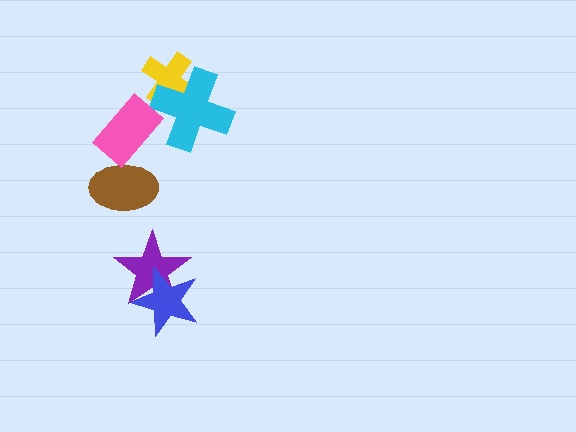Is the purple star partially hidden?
Yes, it is partially covered by another shape.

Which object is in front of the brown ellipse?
The pink rectangle is in front of the brown ellipse.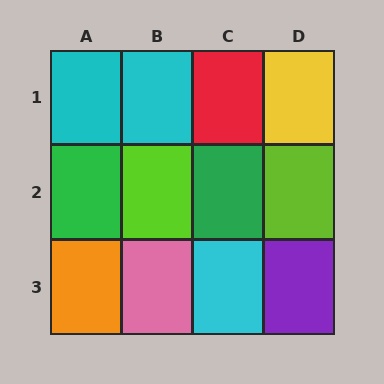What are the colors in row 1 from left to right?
Cyan, cyan, red, yellow.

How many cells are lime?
2 cells are lime.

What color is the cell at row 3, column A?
Orange.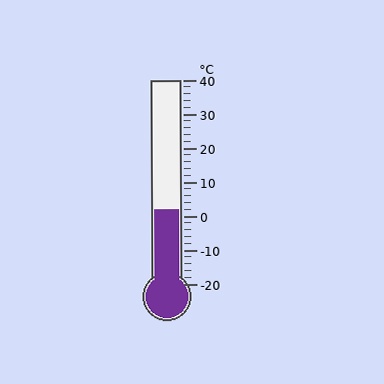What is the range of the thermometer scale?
The thermometer scale ranges from -20°C to 40°C.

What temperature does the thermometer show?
The thermometer shows approximately 2°C.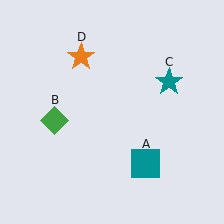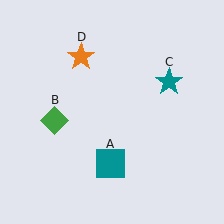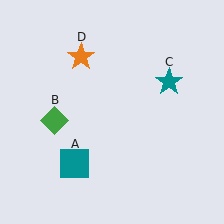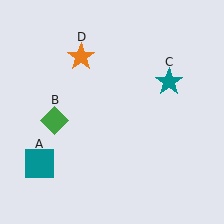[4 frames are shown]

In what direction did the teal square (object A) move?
The teal square (object A) moved left.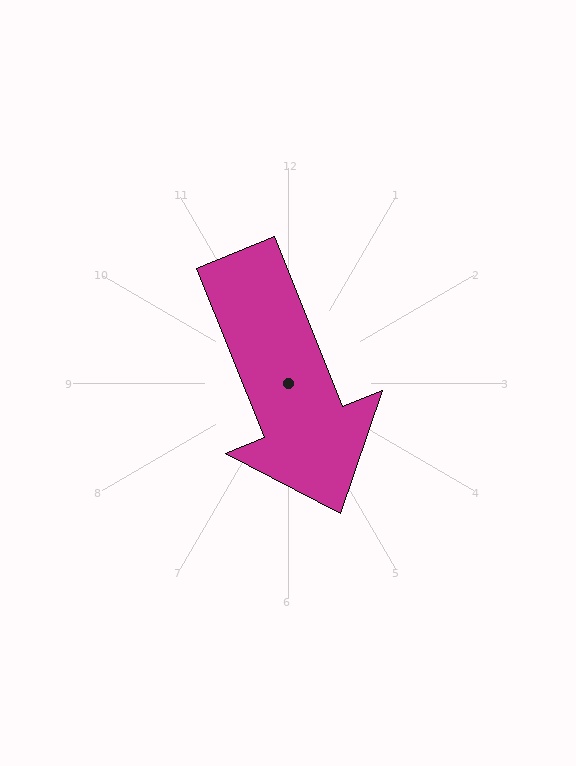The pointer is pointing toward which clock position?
Roughly 5 o'clock.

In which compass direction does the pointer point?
South.